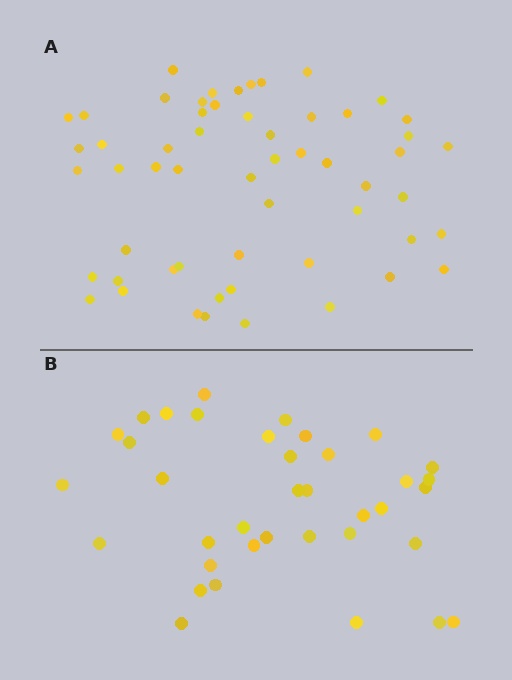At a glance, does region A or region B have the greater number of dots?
Region A (the top region) has more dots.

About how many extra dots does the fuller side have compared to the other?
Region A has approximately 20 more dots than region B.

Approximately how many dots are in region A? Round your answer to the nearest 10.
About 60 dots. (The exact count is 56, which rounds to 60.)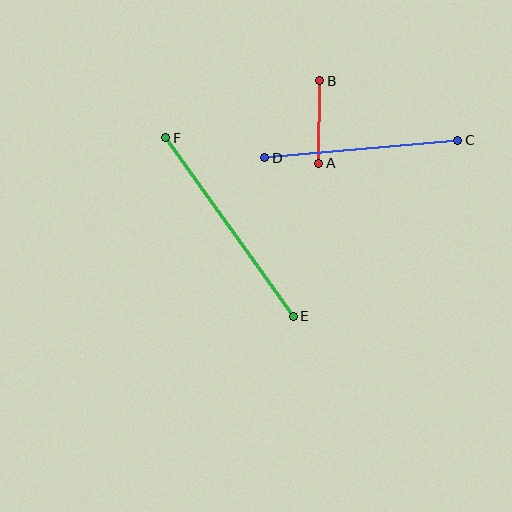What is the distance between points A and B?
The distance is approximately 82 pixels.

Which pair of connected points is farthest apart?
Points E and F are farthest apart.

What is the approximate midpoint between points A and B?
The midpoint is at approximately (319, 122) pixels.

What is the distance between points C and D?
The distance is approximately 194 pixels.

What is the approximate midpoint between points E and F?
The midpoint is at approximately (229, 227) pixels.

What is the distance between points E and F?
The distance is approximately 219 pixels.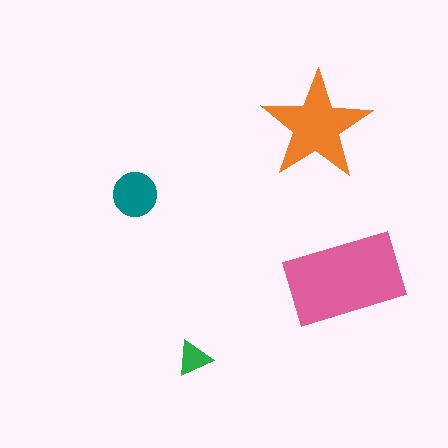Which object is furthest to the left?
The teal circle is leftmost.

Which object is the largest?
The pink rectangle.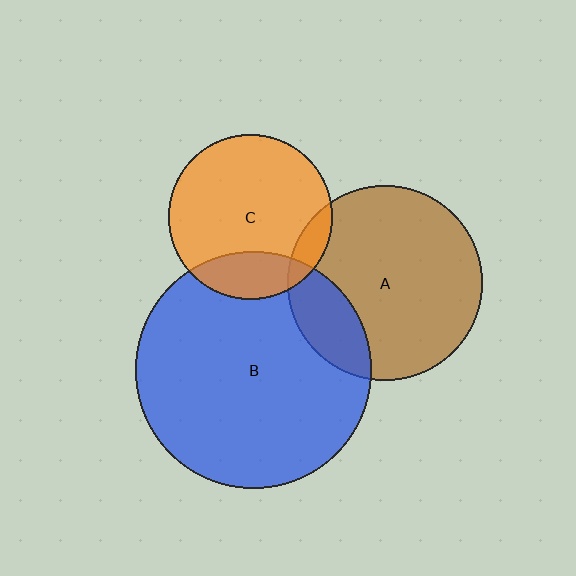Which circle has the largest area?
Circle B (blue).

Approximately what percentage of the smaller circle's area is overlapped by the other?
Approximately 20%.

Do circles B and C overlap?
Yes.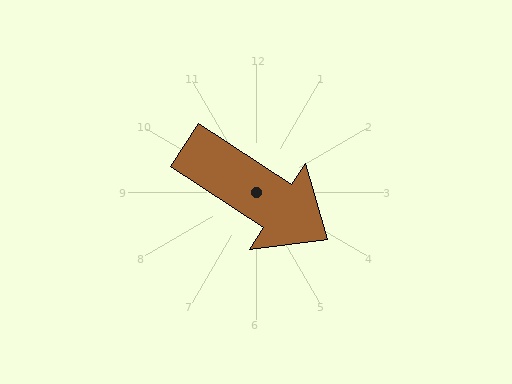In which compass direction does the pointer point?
Southeast.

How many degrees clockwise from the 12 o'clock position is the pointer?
Approximately 123 degrees.